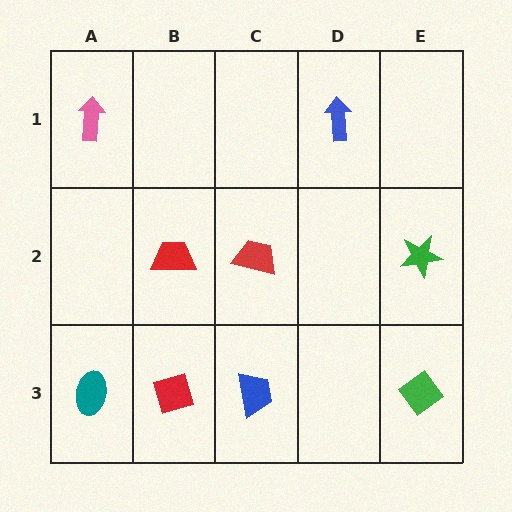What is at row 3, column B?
A red diamond.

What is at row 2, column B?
A red trapezoid.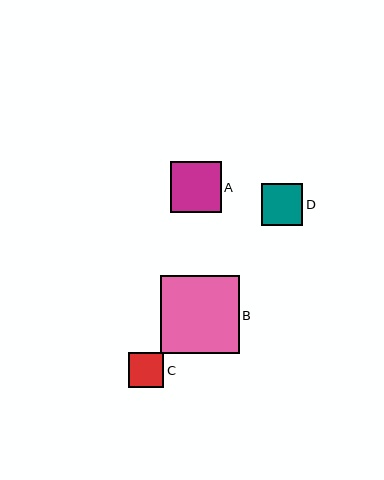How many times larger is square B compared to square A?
Square B is approximately 1.5 times the size of square A.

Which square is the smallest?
Square C is the smallest with a size of approximately 35 pixels.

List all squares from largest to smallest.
From largest to smallest: B, A, D, C.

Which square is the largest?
Square B is the largest with a size of approximately 78 pixels.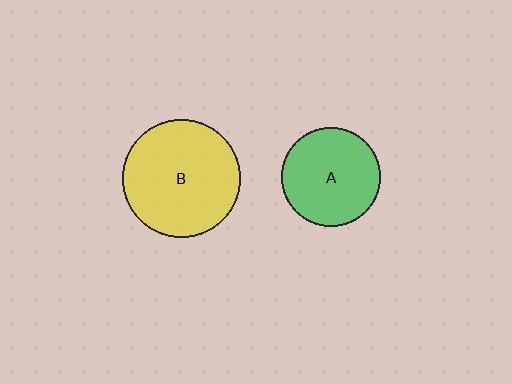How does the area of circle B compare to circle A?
Approximately 1.4 times.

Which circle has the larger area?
Circle B (yellow).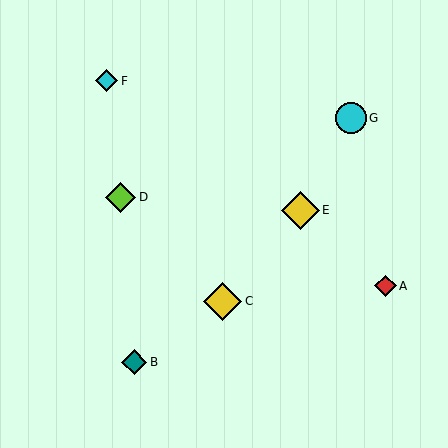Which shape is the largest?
The yellow diamond (labeled C) is the largest.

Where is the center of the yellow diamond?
The center of the yellow diamond is at (300, 210).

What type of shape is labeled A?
Shape A is a red diamond.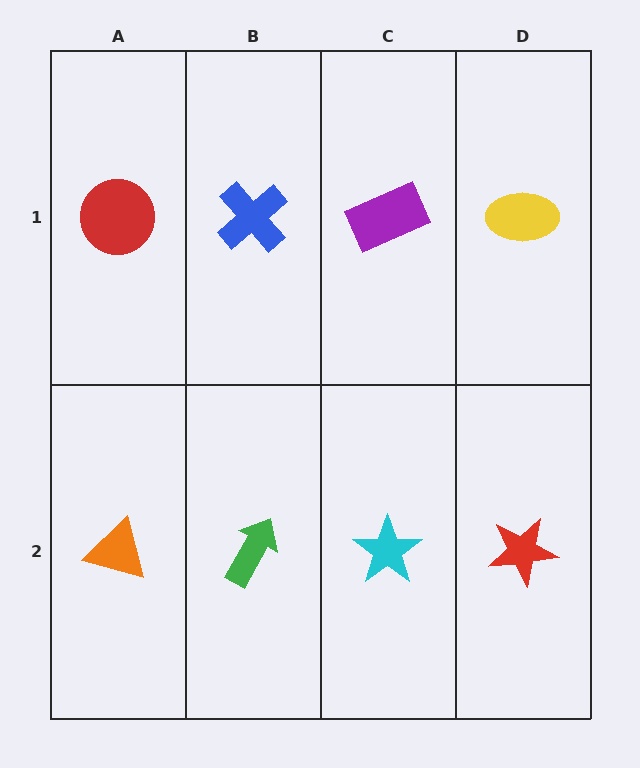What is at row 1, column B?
A blue cross.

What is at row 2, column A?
An orange triangle.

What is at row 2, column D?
A red star.